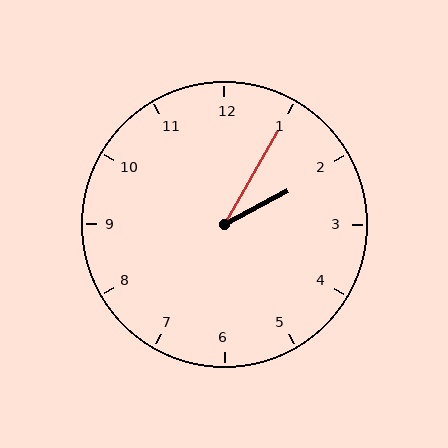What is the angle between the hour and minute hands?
Approximately 32 degrees.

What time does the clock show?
2:05.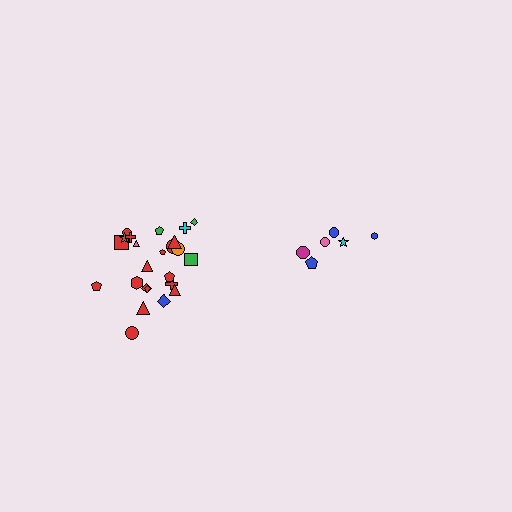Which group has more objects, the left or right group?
The left group.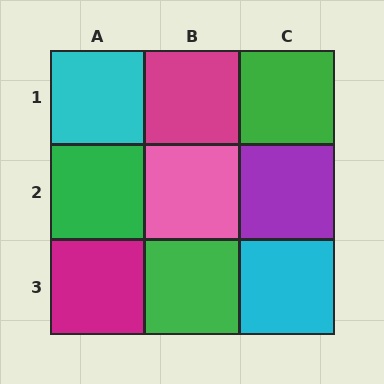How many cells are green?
3 cells are green.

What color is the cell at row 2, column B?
Pink.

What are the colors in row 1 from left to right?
Cyan, magenta, green.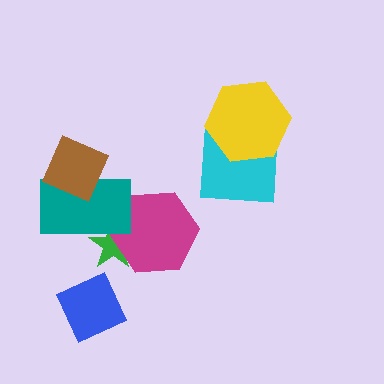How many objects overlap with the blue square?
0 objects overlap with the blue square.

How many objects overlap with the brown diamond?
1 object overlaps with the brown diamond.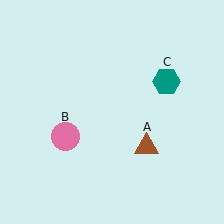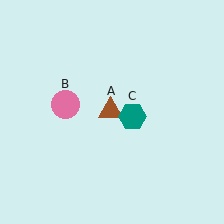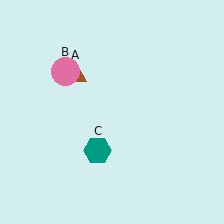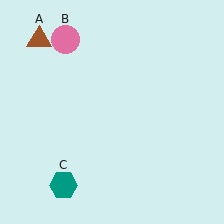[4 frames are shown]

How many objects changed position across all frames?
3 objects changed position: brown triangle (object A), pink circle (object B), teal hexagon (object C).